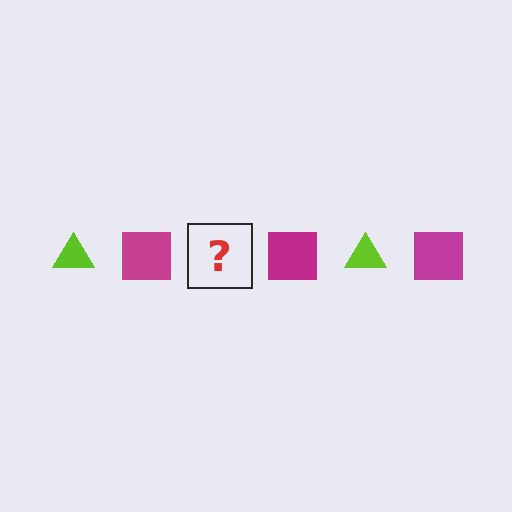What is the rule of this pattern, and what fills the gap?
The rule is that the pattern alternates between lime triangle and magenta square. The gap should be filled with a lime triangle.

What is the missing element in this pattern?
The missing element is a lime triangle.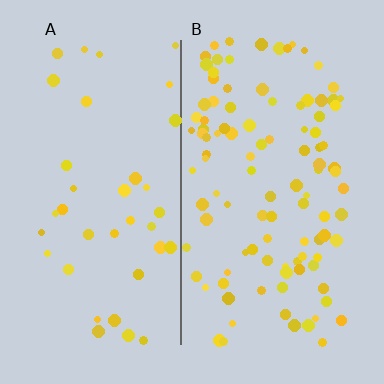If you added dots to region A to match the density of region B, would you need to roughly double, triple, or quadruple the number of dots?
Approximately triple.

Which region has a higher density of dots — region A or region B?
B (the right).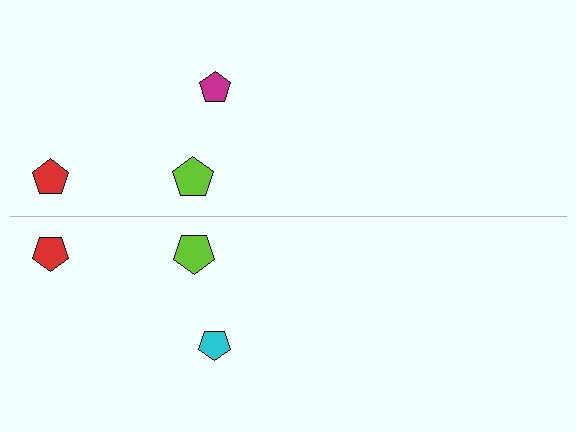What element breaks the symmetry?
The cyan pentagon on the bottom side breaks the symmetry — its mirror counterpart is magenta.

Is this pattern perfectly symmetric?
No, the pattern is not perfectly symmetric. The cyan pentagon on the bottom side breaks the symmetry — its mirror counterpart is magenta.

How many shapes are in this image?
There are 6 shapes in this image.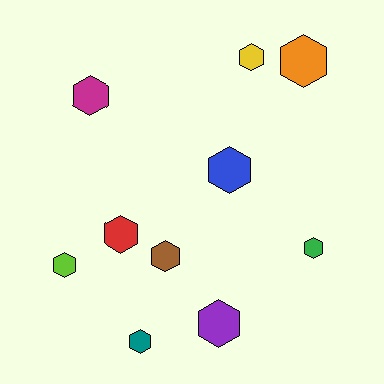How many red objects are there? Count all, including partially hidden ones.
There is 1 red object.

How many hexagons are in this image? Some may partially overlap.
There are 10 hexagons.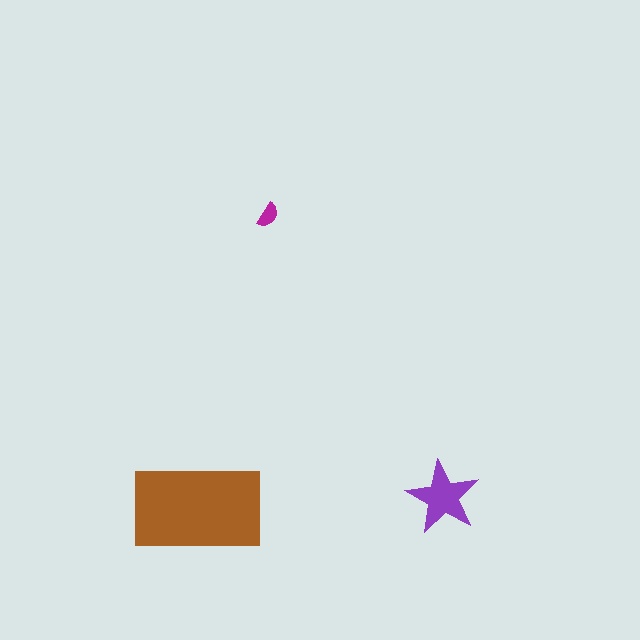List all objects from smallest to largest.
The magenta semicircle, the purple star, the brown rectangle.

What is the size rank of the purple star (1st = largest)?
2nd.